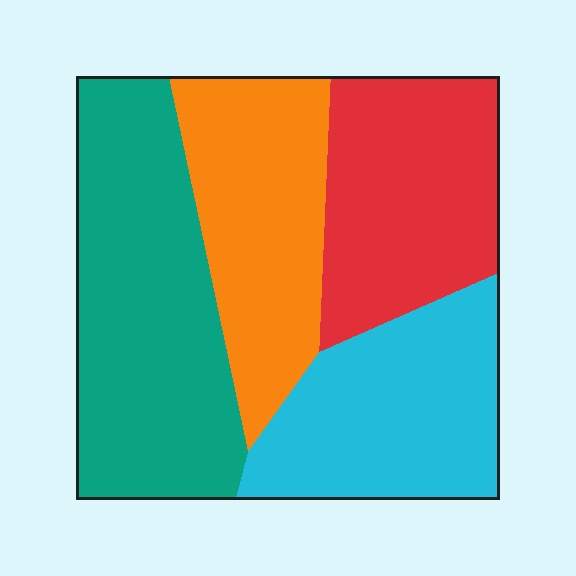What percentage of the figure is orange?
Orange covers roughly 20% of the figure.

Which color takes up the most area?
Teal, at roughly 30%.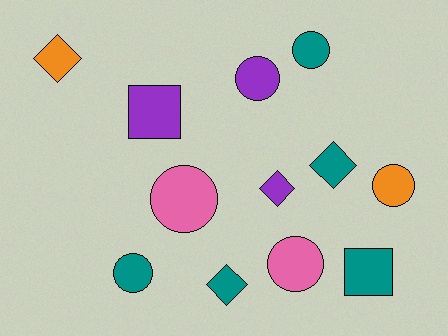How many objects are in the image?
There are 12 objects.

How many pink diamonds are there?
There are no pink diamonds.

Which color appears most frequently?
Teal, with 5 objects.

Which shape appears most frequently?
Circle, with 6 objects.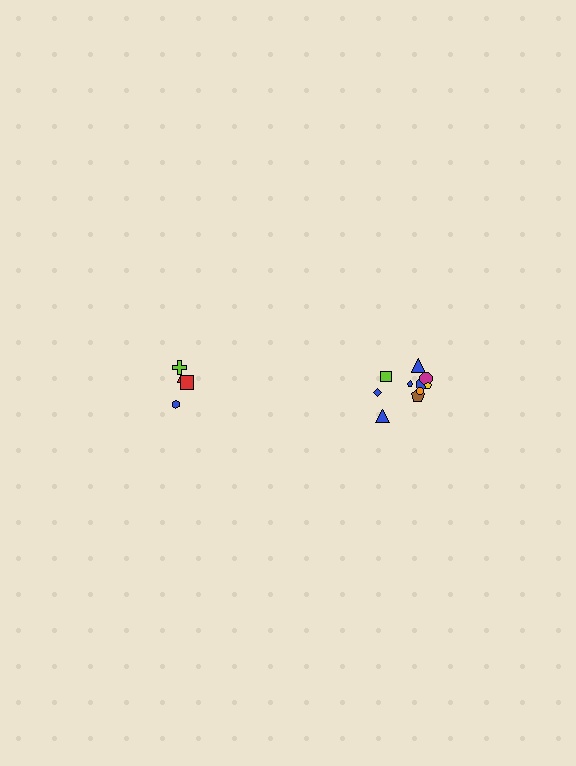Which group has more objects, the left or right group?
The right group.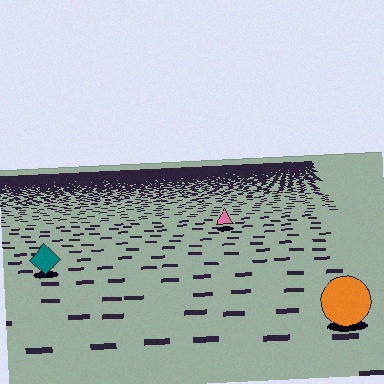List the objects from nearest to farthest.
From nearest to farthest: the orange circle, the teal diamond, the pink triangle.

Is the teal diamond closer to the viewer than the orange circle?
No. The orange circle is closer — you can tell from the texture gradient: the ground texture is coarser near it.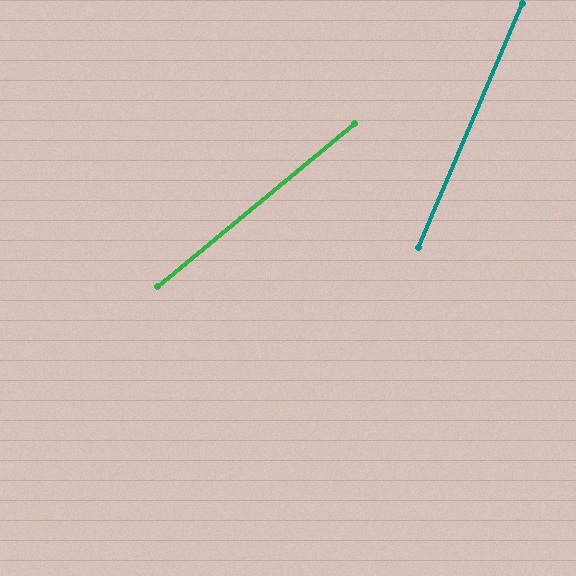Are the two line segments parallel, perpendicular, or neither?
Neither parallel nor perpendicular — they differ by about 27°.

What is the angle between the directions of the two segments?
Approximately 27 degrees.